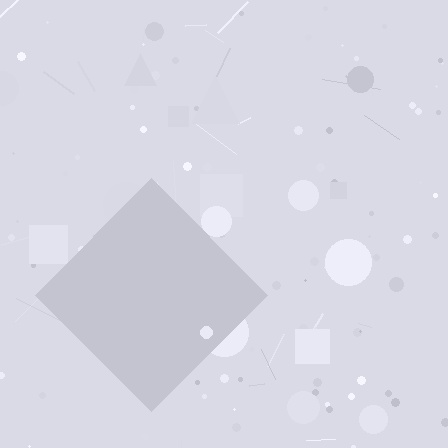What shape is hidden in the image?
A diamond is hidden in the image.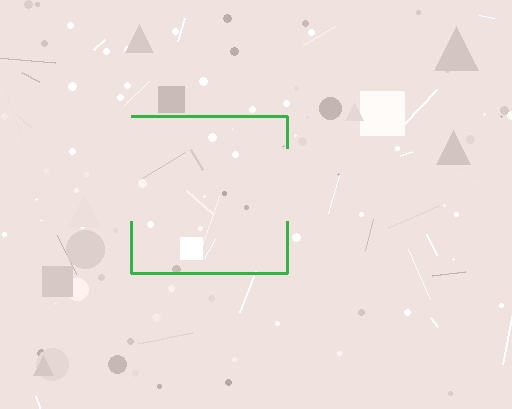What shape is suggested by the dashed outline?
The dashed outline suggests a square.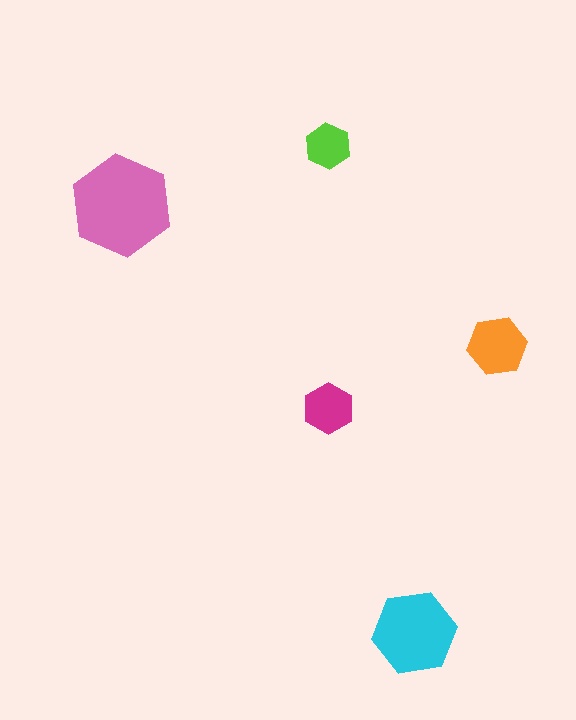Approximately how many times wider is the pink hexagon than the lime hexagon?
About 2 times wider.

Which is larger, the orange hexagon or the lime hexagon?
The orange one.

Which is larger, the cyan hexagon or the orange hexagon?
The cyan one.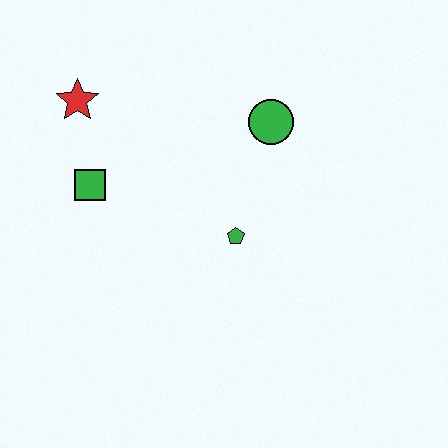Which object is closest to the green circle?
The green pentagon is closest to the green circle.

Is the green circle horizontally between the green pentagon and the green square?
No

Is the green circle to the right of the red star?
Yes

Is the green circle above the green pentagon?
Yes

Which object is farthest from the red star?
The green pentagon is farthest from the red star.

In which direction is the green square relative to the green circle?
The green square is to the left of the green circle.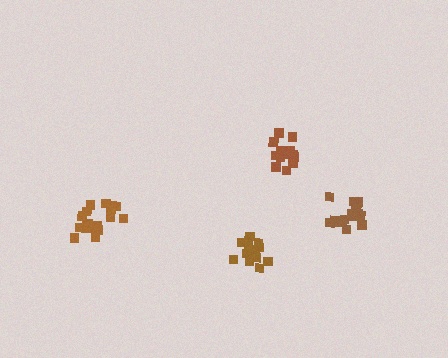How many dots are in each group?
Group 1: 15 dots, Group 2: 18 dots, Group 3: 14 dots, Group 4: 16 dots (63 total).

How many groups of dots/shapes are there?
There are 4 groups.